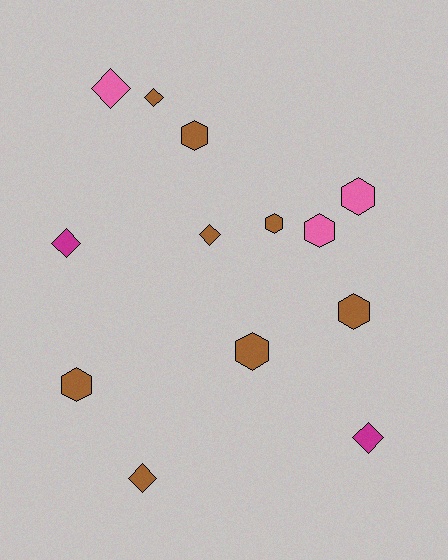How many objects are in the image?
There are 13 objects.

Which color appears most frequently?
Brown, with 8 objects.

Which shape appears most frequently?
Hexagon, with 7 objects.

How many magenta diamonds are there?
There are 2 magenta diamonds.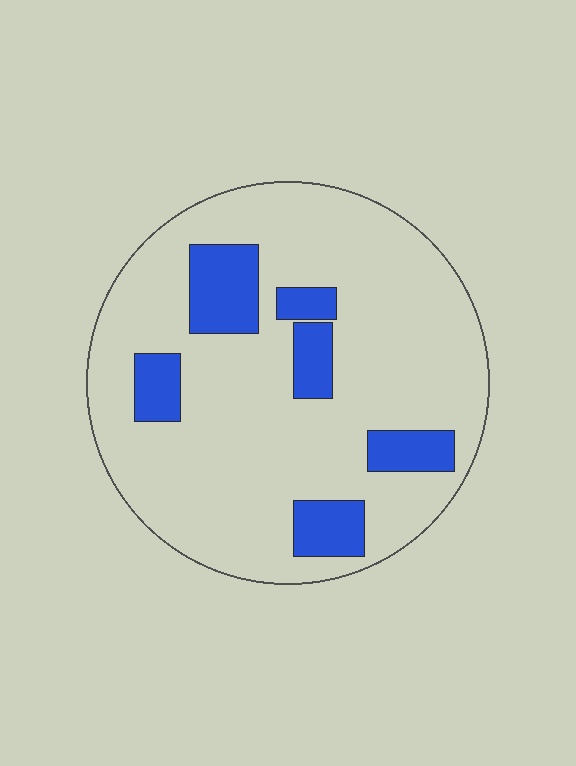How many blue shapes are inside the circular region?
6.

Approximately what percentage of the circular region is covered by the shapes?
Approximately 20%.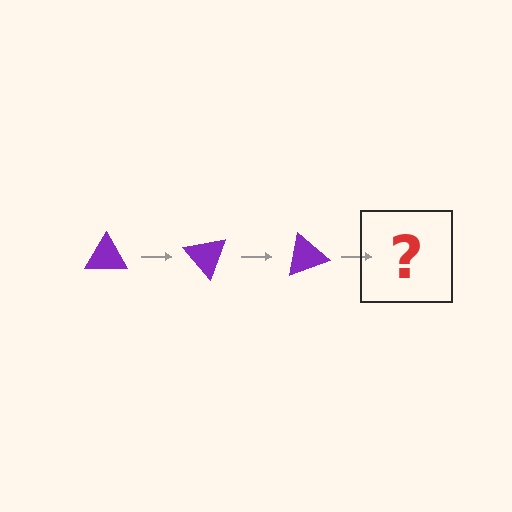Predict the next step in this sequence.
The next step is a purple triangle rotated 150 degrees.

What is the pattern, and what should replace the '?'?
The pattern is that the triangle rotates 50 degrees each step. The '?' should be a purple triangle rotated 150 degrees.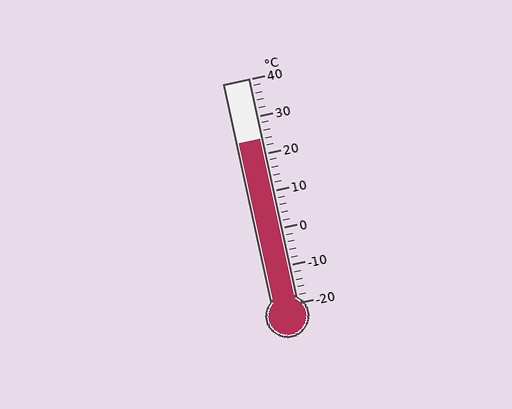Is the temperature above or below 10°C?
The temperature is above 10°C.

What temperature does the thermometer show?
The thermometer shows approximately 24°C.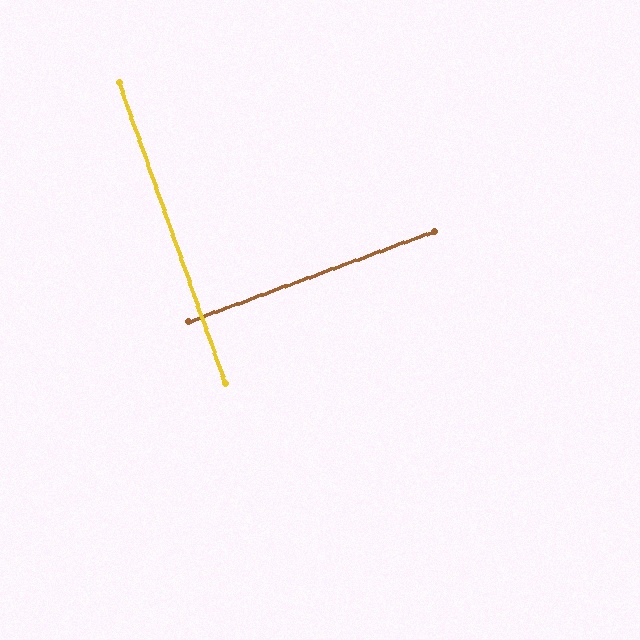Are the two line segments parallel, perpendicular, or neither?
Perpendicular — they meet at approximately 89°.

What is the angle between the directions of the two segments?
Approximately 89 degrees.